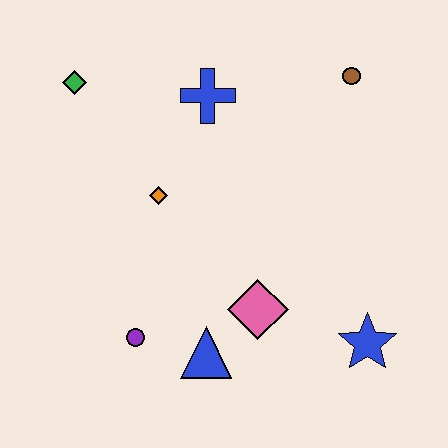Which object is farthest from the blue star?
The green diamond is farthest from the blue star.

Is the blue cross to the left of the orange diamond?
No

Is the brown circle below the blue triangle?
No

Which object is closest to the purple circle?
The blue triangle is closest to the purple circle.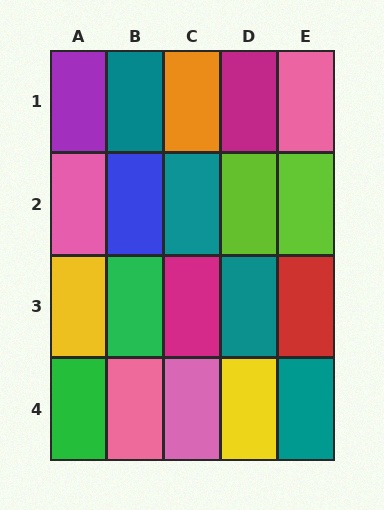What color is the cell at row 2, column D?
Lime.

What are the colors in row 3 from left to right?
Yellow, green, magenta, teal, red.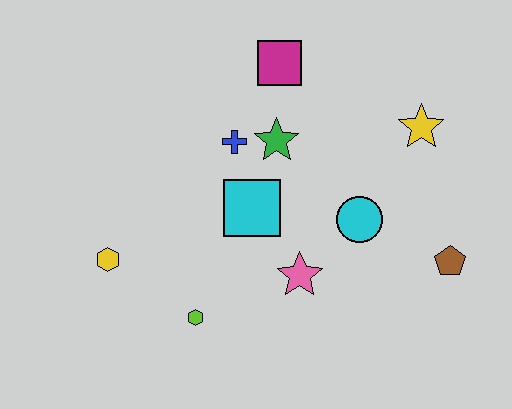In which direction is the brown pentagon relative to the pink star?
The brown pentagon is to the right of the pink star.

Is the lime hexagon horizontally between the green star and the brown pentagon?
No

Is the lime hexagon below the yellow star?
Yes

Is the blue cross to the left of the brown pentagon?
Yes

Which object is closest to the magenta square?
The green star is closest to the magenta square.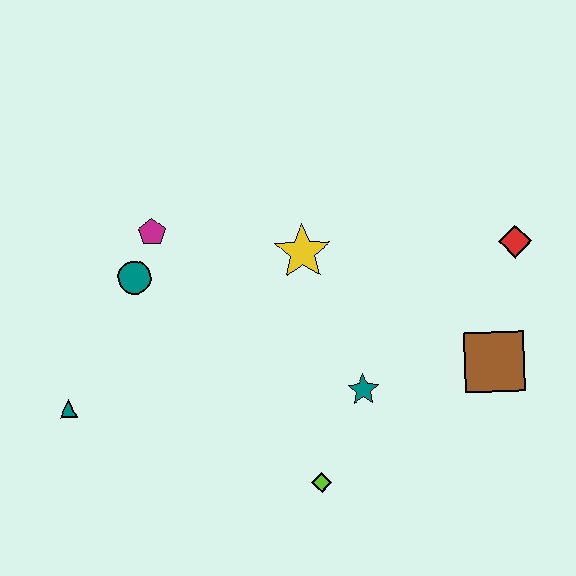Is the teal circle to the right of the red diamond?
No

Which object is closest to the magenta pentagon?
The teal circle is closest to the magenta pentagon.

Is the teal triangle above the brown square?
No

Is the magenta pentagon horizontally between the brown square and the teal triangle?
Yes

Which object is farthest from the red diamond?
The teal triangle is farthest from the red diamond.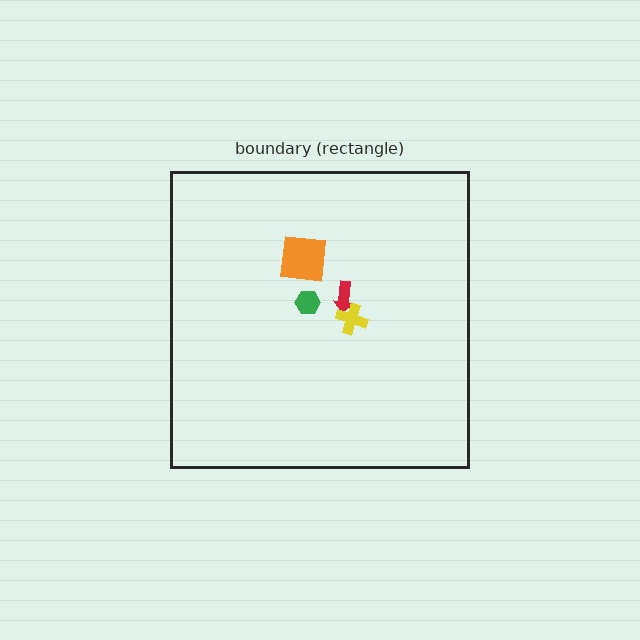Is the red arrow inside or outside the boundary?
Inside.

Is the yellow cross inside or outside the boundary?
Inside.